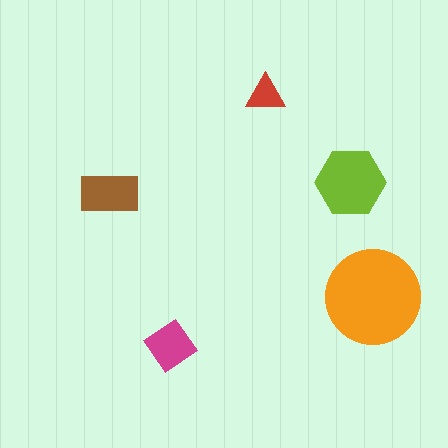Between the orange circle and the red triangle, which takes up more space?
The orange circle.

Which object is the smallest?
The red triangle.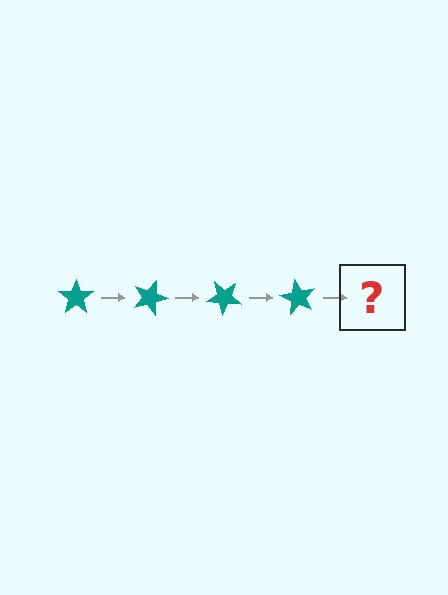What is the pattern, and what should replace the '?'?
The pattern is that the star rotates 20 degrees each step. The '?' should be a teal star rotated 80 degrees.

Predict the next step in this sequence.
The next step is a teal star rotated 80 degrees.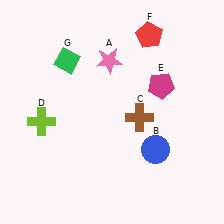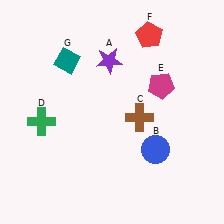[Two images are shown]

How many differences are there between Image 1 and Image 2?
There are 3 differences between the two images.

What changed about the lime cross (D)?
In Image 1, D is lime. In Image 2, it changed to green.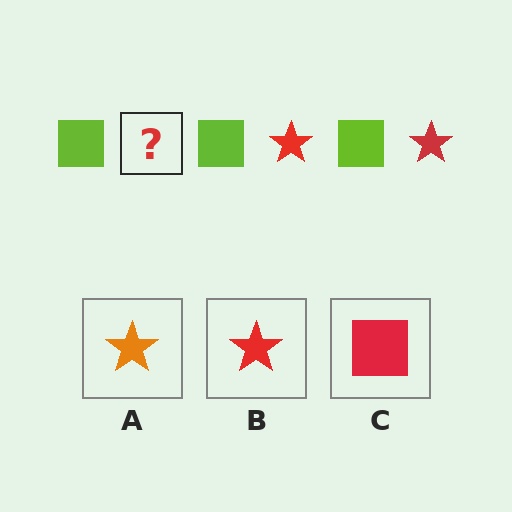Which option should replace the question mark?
Option B.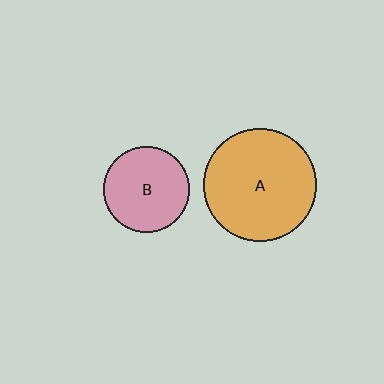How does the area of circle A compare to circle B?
Approximately 1.7 times.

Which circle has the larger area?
Circle A (orange).